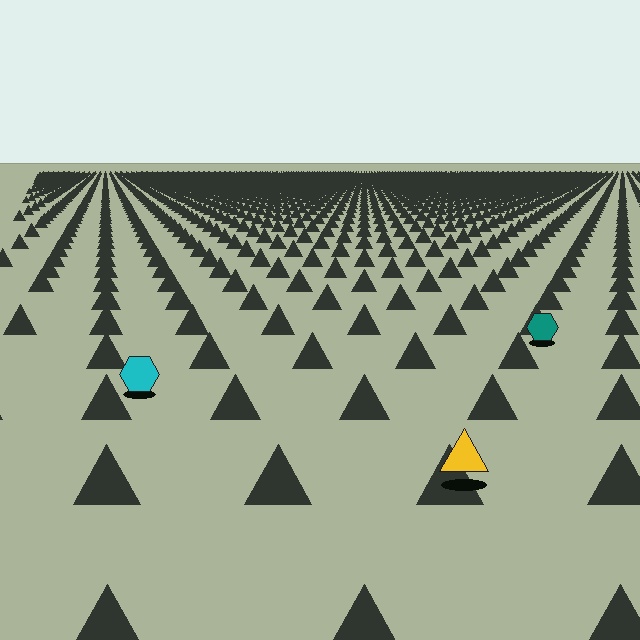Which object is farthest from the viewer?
The teal hexagon is farthest from the viewer. It appears smaller and the ground texture around it is denser.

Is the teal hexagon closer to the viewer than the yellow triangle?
No. The yellow triangle is closer — you can tell from the texture gradient: the ground texture is coarser near it.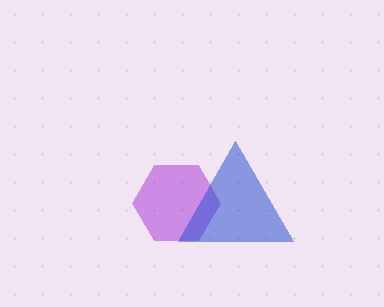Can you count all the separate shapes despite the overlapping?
Yes, there are 2 separate shapes.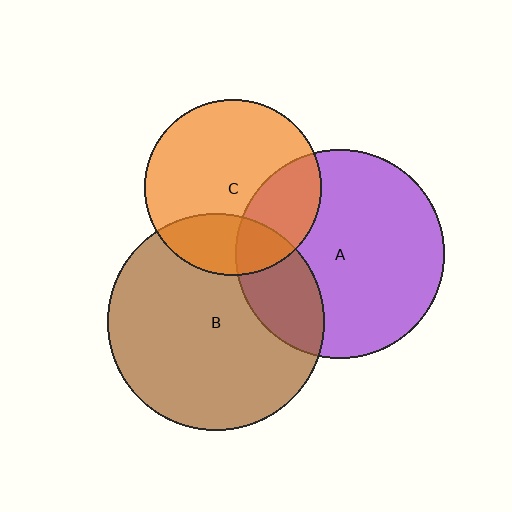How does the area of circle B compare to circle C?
Approximately 1.5 times.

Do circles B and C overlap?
Yes.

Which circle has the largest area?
Circle B (brown).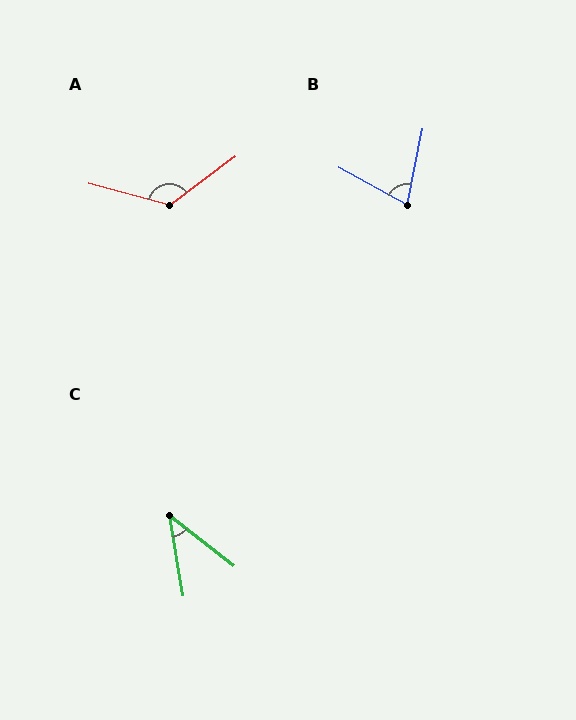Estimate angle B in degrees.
Approximately 73 degrees.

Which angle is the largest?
A, at approximately 128 degrees.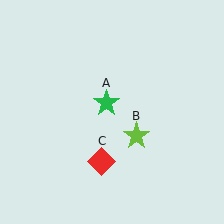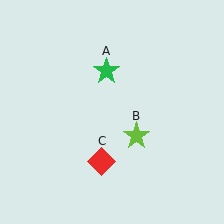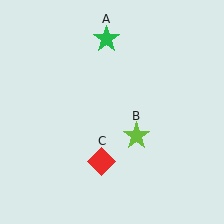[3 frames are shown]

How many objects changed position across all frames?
1 object changed position: green star (object A).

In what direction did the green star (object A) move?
The green star (object A) moved up.